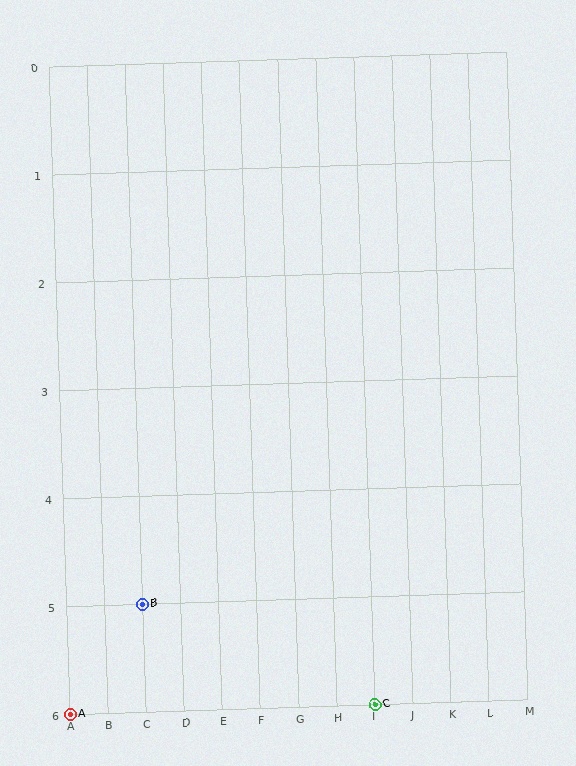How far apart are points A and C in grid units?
Points A and C are 8 columns apart.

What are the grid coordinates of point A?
Point A is at grid coordinates (A, 6).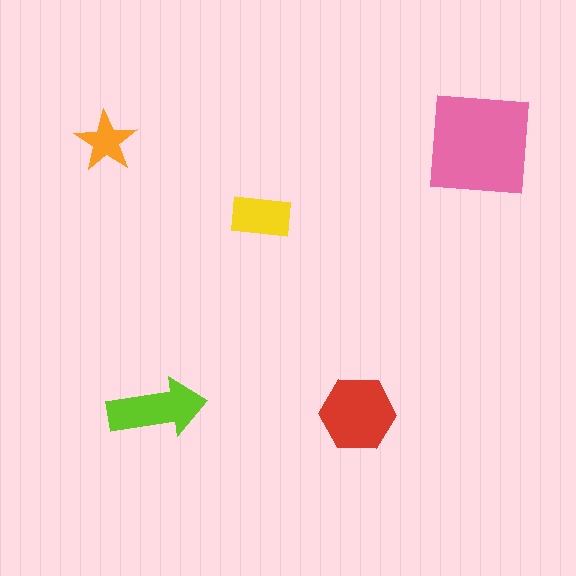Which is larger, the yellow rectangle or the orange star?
The yellow rectangle.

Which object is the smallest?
The orange star.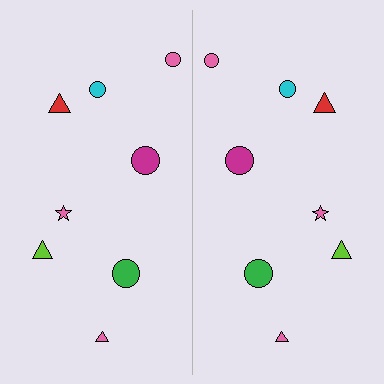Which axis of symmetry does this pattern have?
The pattern has a vertical axis of symmetry running through the center of the image.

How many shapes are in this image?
There are 16 shapes in this image.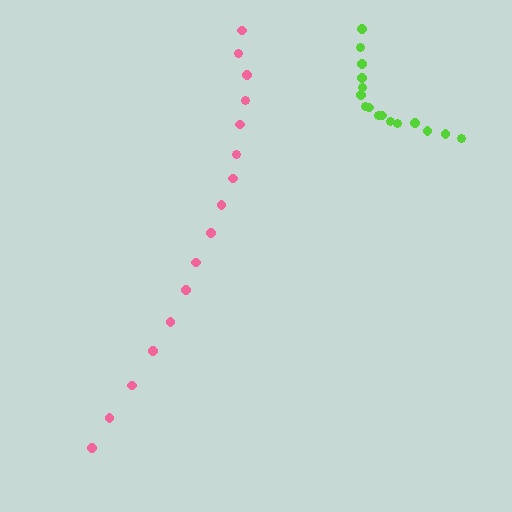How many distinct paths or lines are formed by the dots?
There are 2 distinct paths.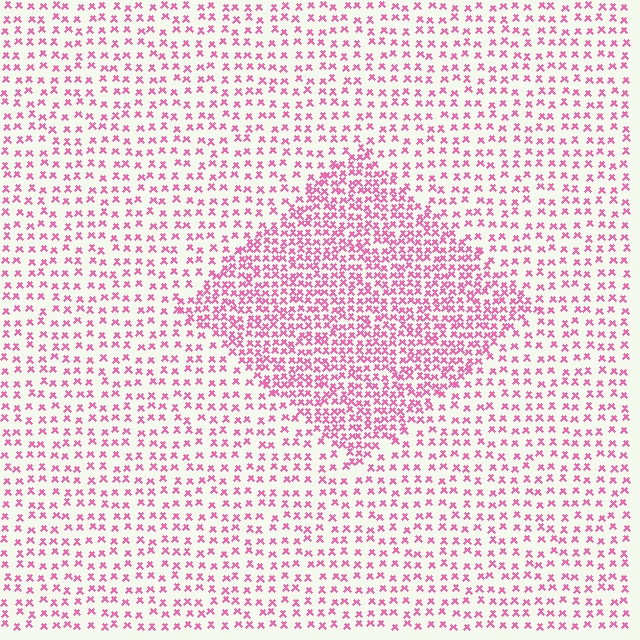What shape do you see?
I see a diamond.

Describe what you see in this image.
The image contains small pink elements arranged at two different densities. A diamond-shaped region is visible where the elements are more densely packed than the surrounding area.